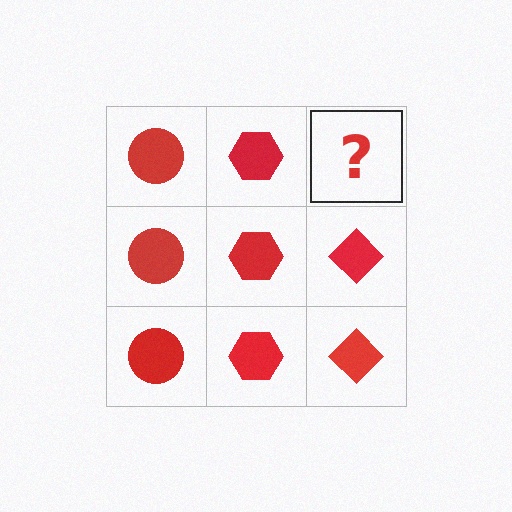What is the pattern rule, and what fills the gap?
The rule is that each column has a consistent shape. The gap should be filled with a red diamond.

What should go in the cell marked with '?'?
The missing cell should contain a red diamond.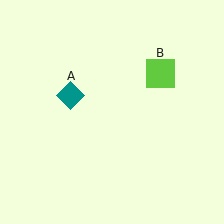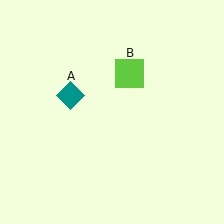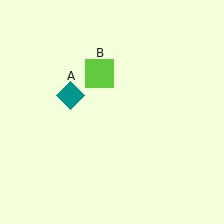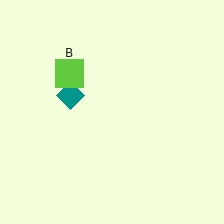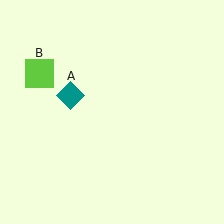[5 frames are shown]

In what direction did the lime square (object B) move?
The lime square (object B) moved left.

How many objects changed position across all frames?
1 object changed position: lime square (object B).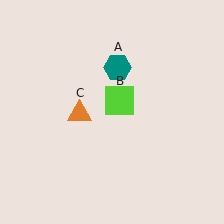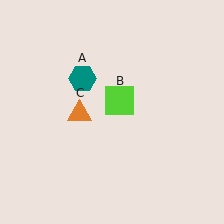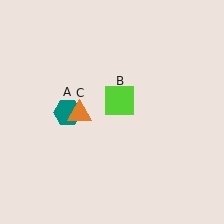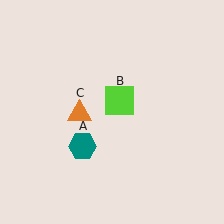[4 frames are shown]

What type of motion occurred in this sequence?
The teal hexagon (object A) rotated counterclockwise around the center of the scene.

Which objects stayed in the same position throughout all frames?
Lime square (object B) and orange triangle (object C) remained stationary.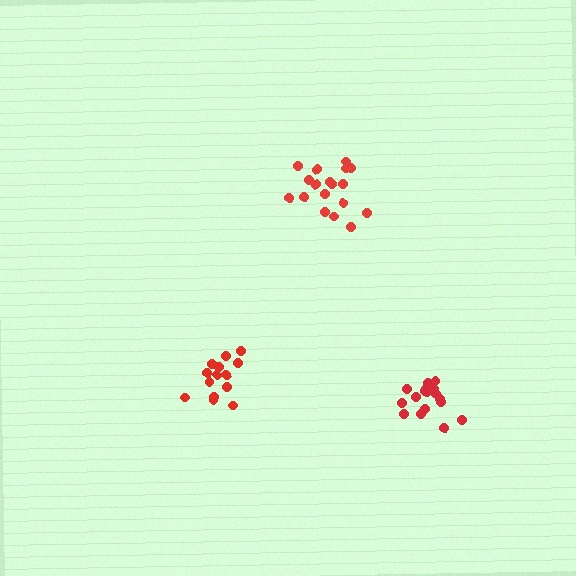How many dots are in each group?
Group 1: 14 dots, Group 2: 18 dots, Group 3: 18 dots (50 total).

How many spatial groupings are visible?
There are 3 spatial groupings.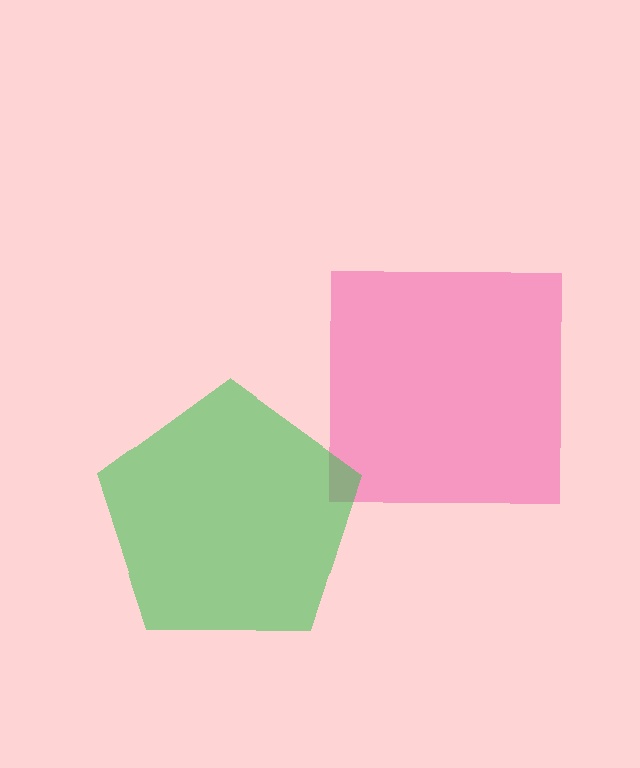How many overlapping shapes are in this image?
There are 2 overlapping shapes in the image.